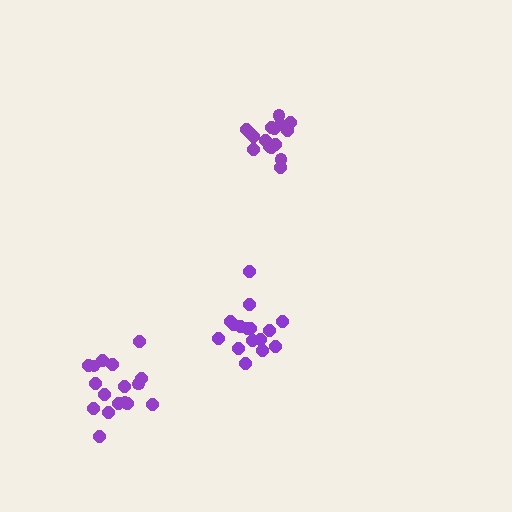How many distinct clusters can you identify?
There are 3 distinct clusters.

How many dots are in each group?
Group 1: 16 dots, Group 2: 17 dots, Group 3: 16 dots (49 total).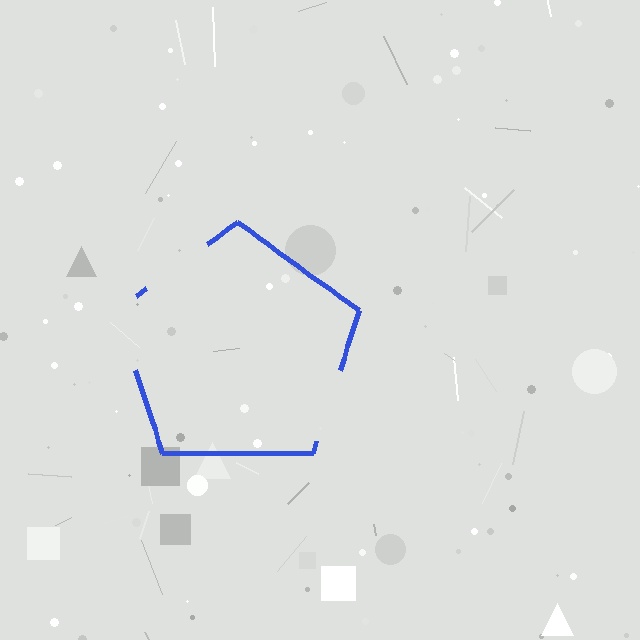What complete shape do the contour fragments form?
The contour fragments form a pentagon.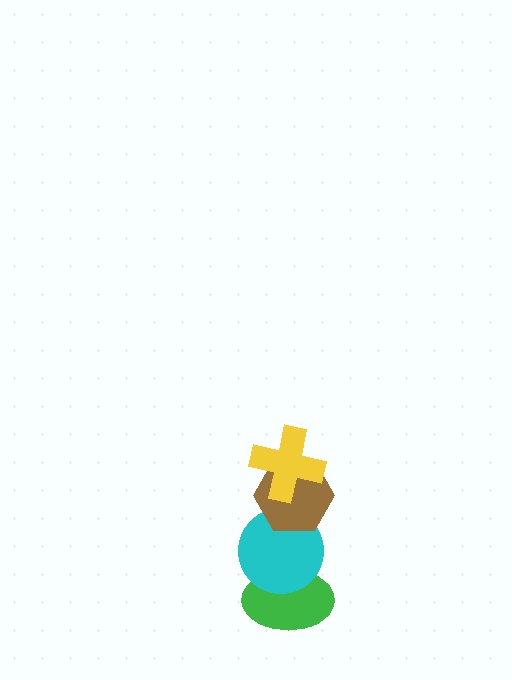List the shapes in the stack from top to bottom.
From top to bottom: the yellow cross, the brown hexagon, the cyan circle, the green ellipse.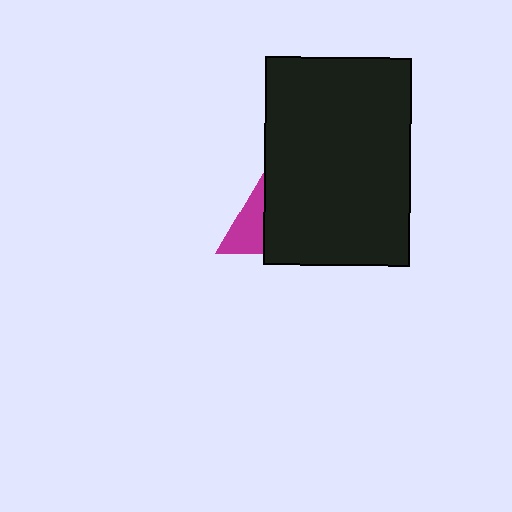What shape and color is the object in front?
The object in front is a black rectangle.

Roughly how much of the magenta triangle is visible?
A small part of it is visible (roughly 36%).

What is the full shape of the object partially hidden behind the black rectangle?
The partially hidden object is a magenta triangle.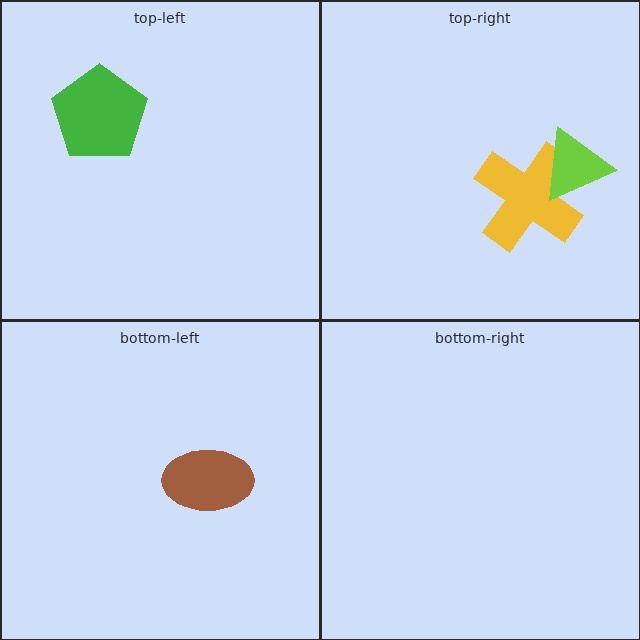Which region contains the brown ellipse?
The bottom-left region.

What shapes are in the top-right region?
The yellow cross, the lime triangle.